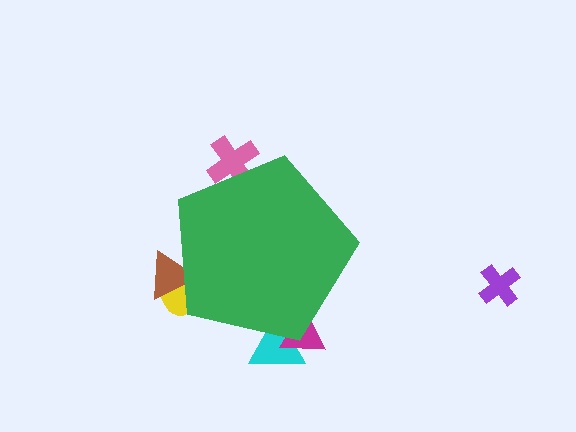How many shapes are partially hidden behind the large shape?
5 shapes are partially hidden.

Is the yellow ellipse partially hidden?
Yes, the yellow ellipse is partially hidden behind the green pentagon.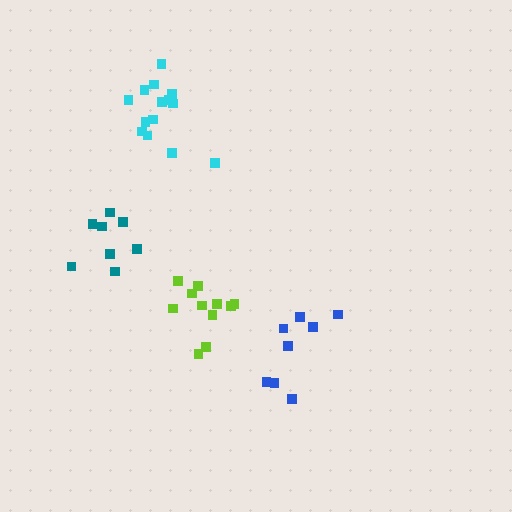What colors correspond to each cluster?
The clusters are colored: cyan, teal, blue, lime.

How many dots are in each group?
Group 1: 14 dots, Group 2: 8 dots, Group 3: 8 dots, Group 4: 11 dots (41 total).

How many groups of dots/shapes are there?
There are 4 groups.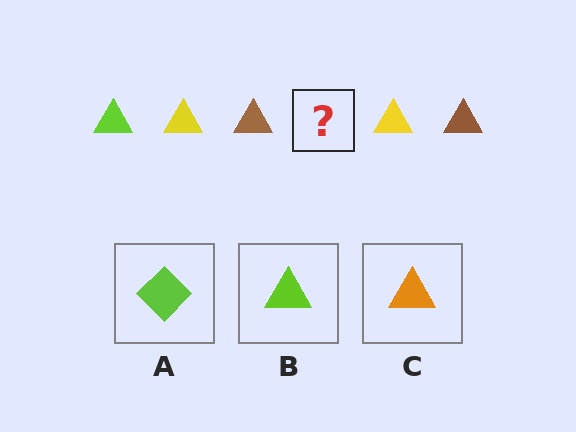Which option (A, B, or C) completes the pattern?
B.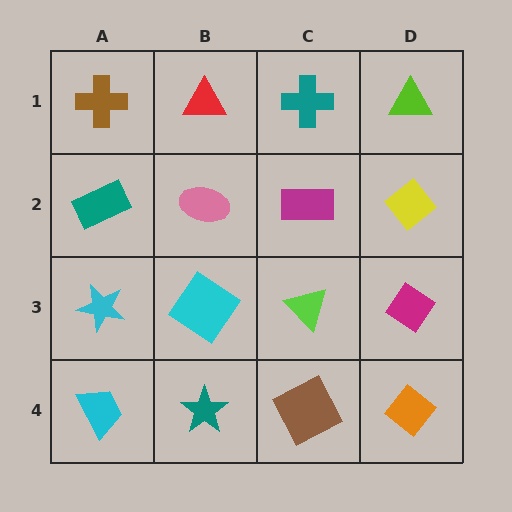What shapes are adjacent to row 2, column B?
A red triangle (row 1, column B), a cyan diamond (row 3, column B), a teal rectangle (row 2, column A), a magenta rectangle (row 2, column C).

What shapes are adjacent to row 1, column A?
A teal rectangle (row 2, column A), a red triangle (row 1, column B).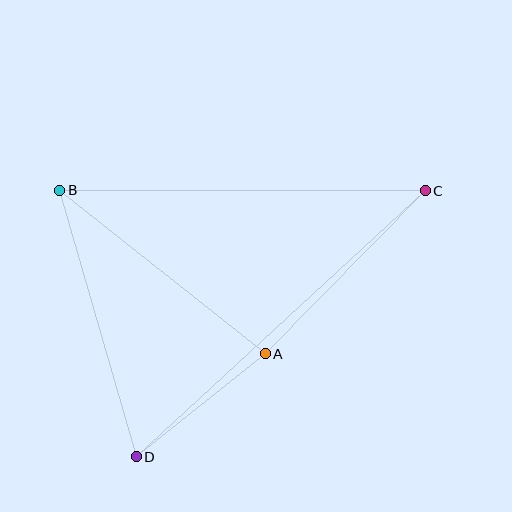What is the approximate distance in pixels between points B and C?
The distance between B and C is approximately 366 pixels.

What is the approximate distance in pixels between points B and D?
The distance between B and D is approximately 278 pixels.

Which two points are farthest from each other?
Points C and D are farthest from each other.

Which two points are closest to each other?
Points A and D are closest to each other.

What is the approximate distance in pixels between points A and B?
The distance between A and B is approximately 263 pixels.